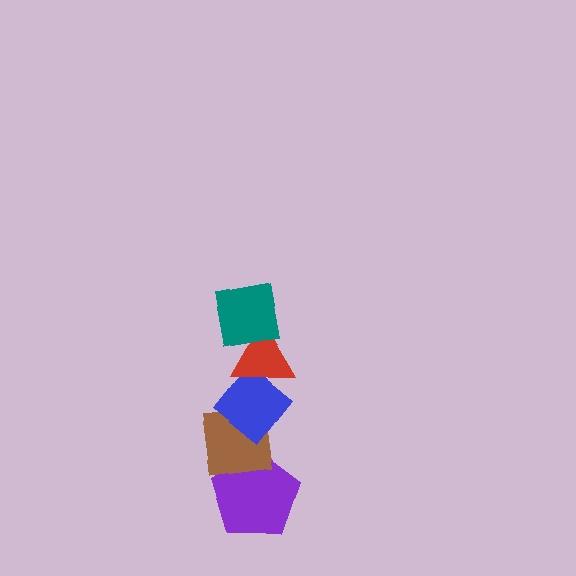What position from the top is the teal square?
The teal square is 1st from the top.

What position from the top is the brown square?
The brown square is 4th from the top.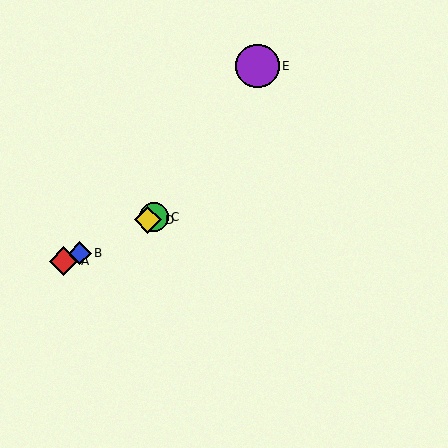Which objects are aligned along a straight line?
Objects A, B, C, D are aligned along a straight line.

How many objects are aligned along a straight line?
4 objects (A, B, C, D) are aligned along a straight line.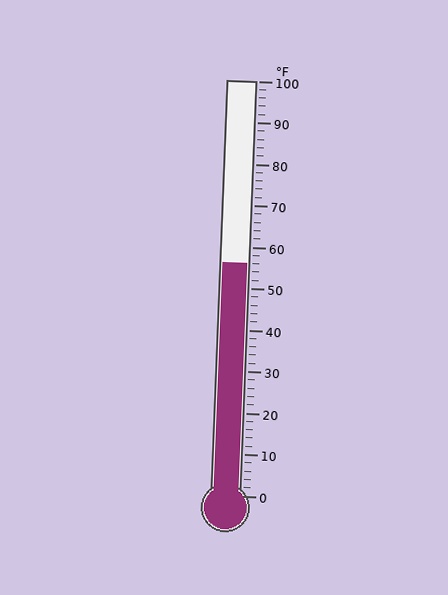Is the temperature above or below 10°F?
The temperature is above 10°F.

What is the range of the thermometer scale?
The thermometer scale ranges from 0°F to 100°F.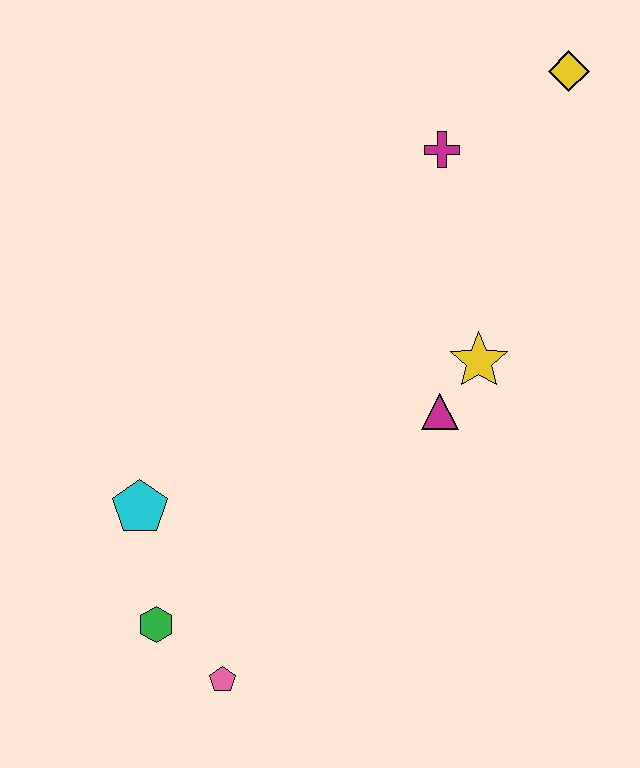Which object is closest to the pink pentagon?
The green hexagon is closest to the pink pentagon.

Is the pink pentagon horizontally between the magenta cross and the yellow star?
No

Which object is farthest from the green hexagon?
The yellow diamond is farthest from the green hexagon.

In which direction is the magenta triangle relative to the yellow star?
The magenta triangle is below the yellow star.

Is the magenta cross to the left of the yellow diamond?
Yes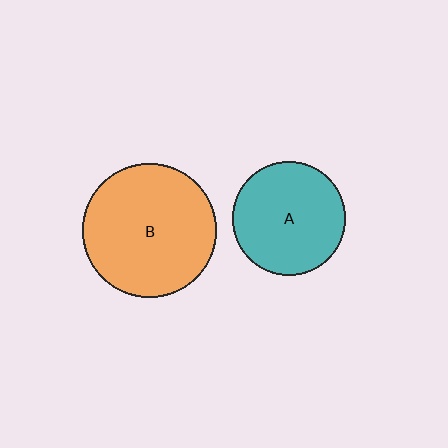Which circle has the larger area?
Circle B (orange).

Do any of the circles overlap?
No, none of the circles overlap.